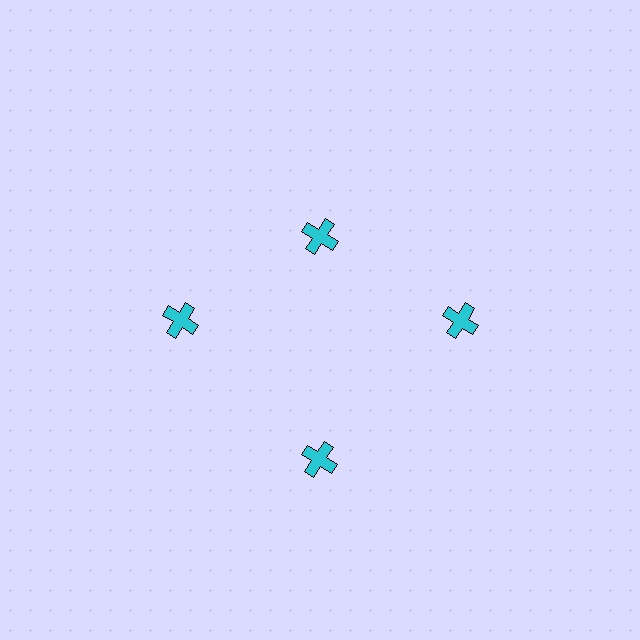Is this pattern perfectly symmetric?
No. The 4 cyan crosses are arranged in a ring, but one element near the 12 o'clock position is pulled inward toward the center, breaking the 4-fold rotational symmetry.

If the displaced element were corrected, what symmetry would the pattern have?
It would have 4-fold rotational symmetry — the pattern would map onto itself every 90 degrees.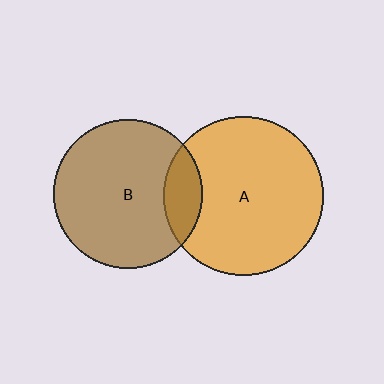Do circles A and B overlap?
Yes.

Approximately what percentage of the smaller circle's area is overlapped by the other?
Approximately 15%.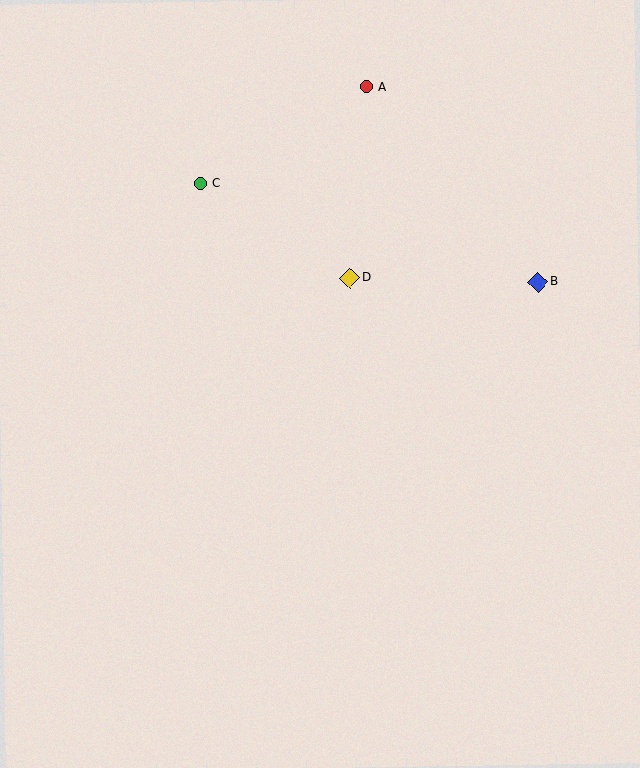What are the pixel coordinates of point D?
Point D is at (350, 278).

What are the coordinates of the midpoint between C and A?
The midpoint between C and A is at (283, 135).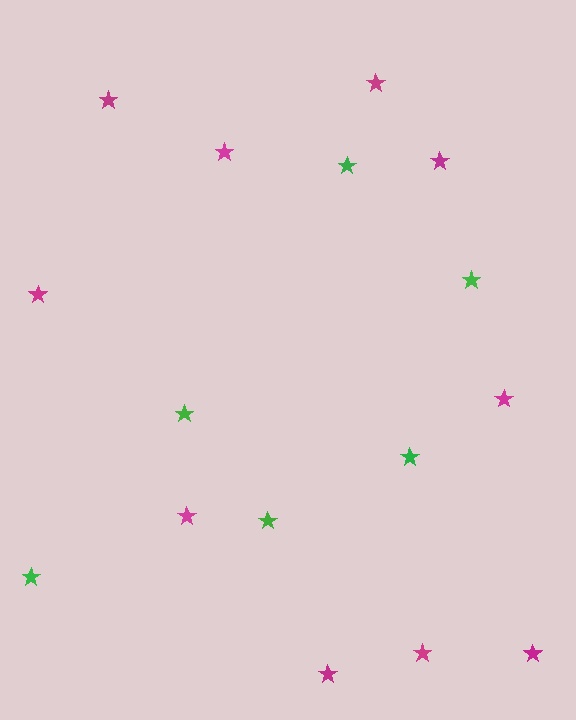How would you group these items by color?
There are 2 groups: one group of magenta stars (10) and one group of green stars (6).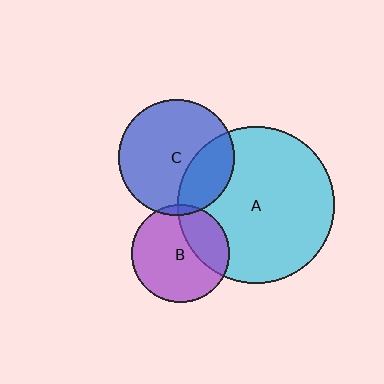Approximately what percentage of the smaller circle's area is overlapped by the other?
Approximately 30%.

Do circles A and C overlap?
Yes.